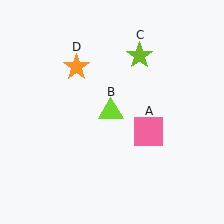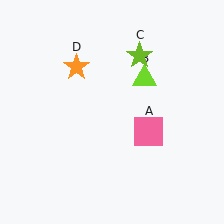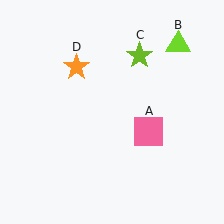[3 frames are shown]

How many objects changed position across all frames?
1 object changed position: lime triangle (object B).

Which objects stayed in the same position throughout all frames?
Pink square (object A) and lime star (object C) and orange star (object D) remained stationary.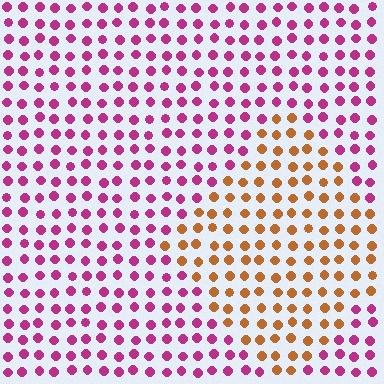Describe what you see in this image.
The image is filled with small magenta elements in a uniform arrangement. A diamond-shaped region is visible where the elements are tinted to a slightly different hue, forming a subtle color boundary.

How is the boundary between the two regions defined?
The boundary is defined purely by a slight shift in hue (about 65 degrees). Spacing, size, and orientation are identical on both sides.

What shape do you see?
I see a diamond.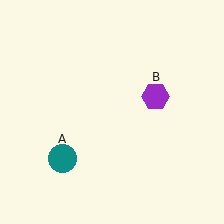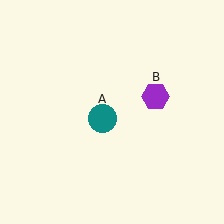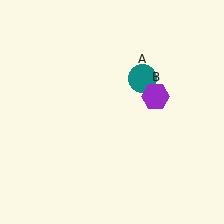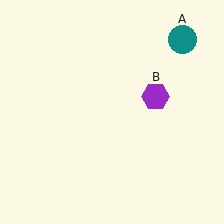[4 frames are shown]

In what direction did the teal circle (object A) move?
The teal circle (object A) moved up and to the right.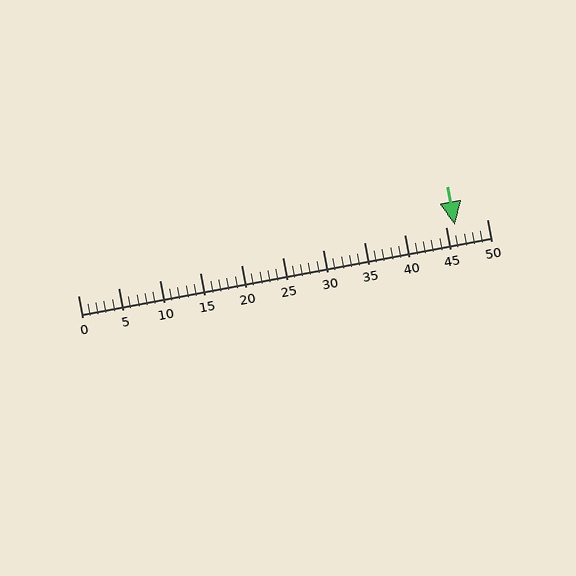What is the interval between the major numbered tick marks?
The major tick marks are spaced 5 units apart.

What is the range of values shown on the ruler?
The ruler shows values from 0 to 50.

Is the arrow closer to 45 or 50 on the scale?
The arrow is closer to 45.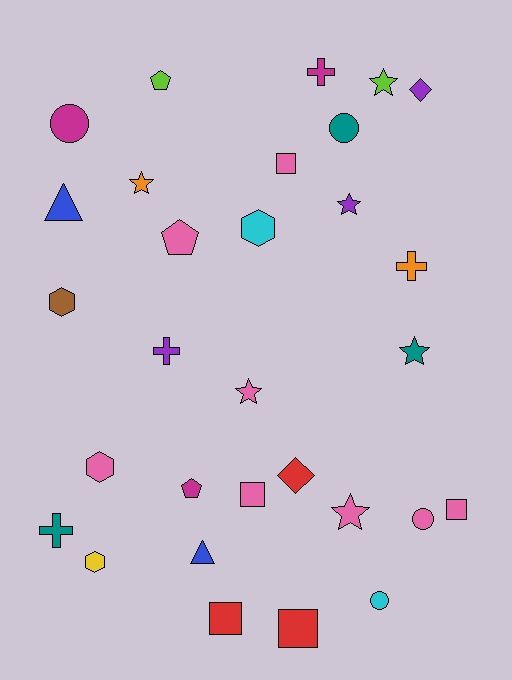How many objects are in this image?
There are 30 objects.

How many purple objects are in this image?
There are 3 purple objects.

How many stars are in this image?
There are 6 stars.